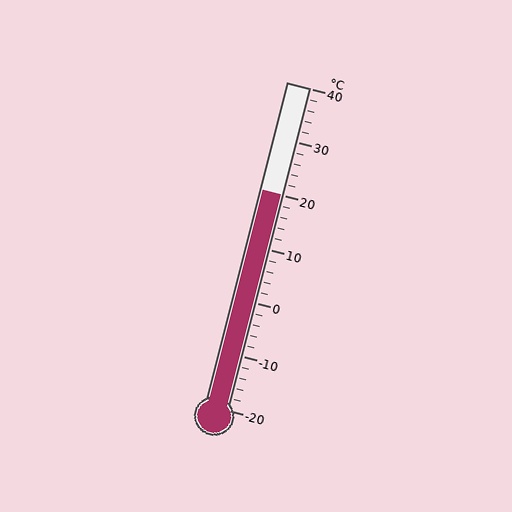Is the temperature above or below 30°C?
The temperature is below 30°C.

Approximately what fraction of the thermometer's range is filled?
The thermometer is filled to approximately 65% of its range.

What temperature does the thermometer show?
The thermometer shows approximately 20°C.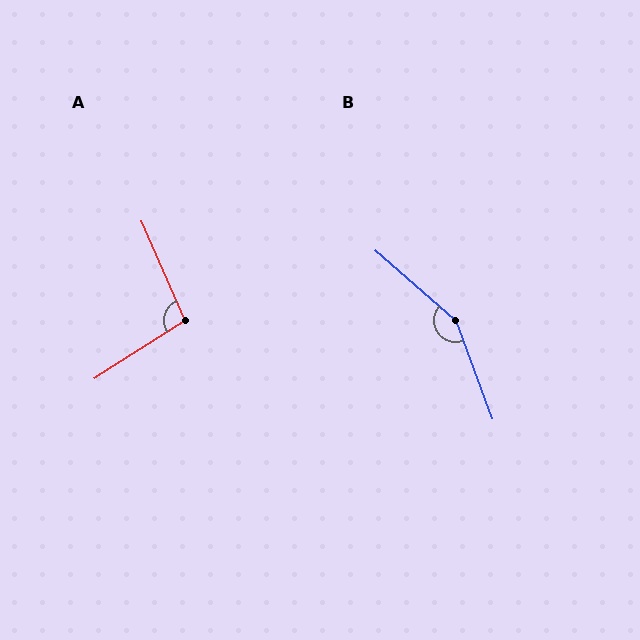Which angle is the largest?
B, at approximately 152 degrees.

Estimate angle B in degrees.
Approximately 152 degrees.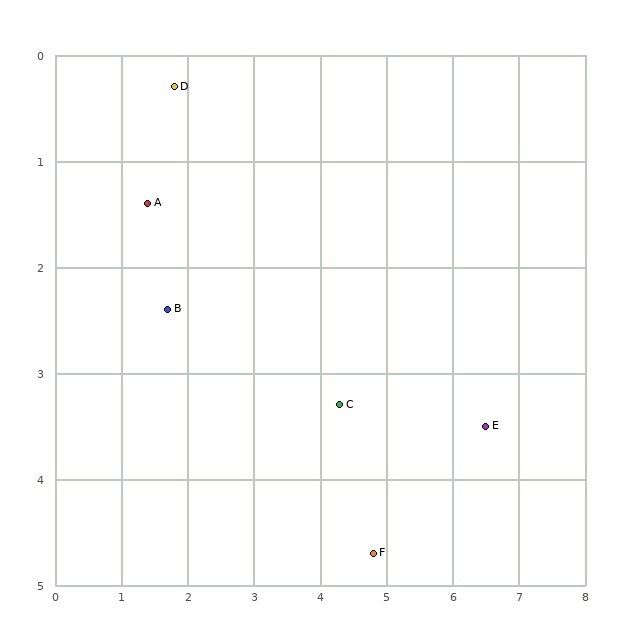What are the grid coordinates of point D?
Point D is at approximately (1.8, 0.3).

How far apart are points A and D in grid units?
Points A and D are about 1.2 grid units apart.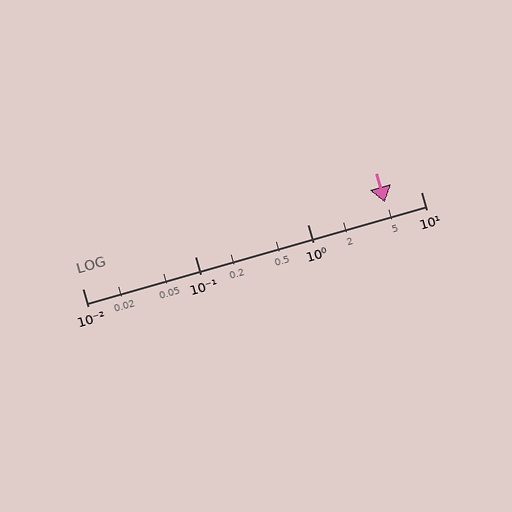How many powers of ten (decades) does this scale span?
The scale spans 3 decades, from 0.01 to 10.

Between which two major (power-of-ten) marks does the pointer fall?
The pointer is between 1 and 10.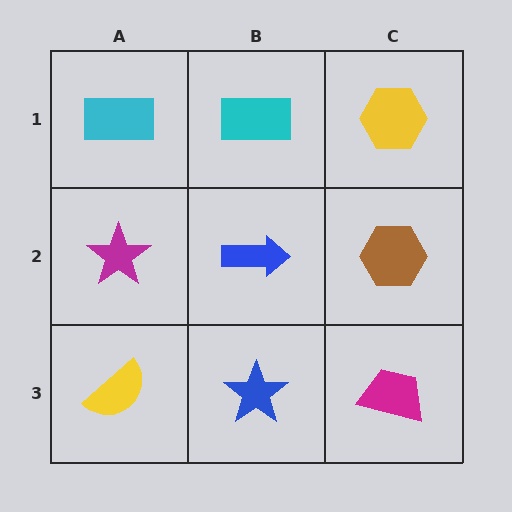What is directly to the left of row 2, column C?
A blue arrow.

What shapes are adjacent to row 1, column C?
A brown hexagon (row 2, column C), a cyan rectangle (row 1, column B).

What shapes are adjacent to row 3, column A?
A magenta star (row 2, column A), a blue star (row 3, column B).